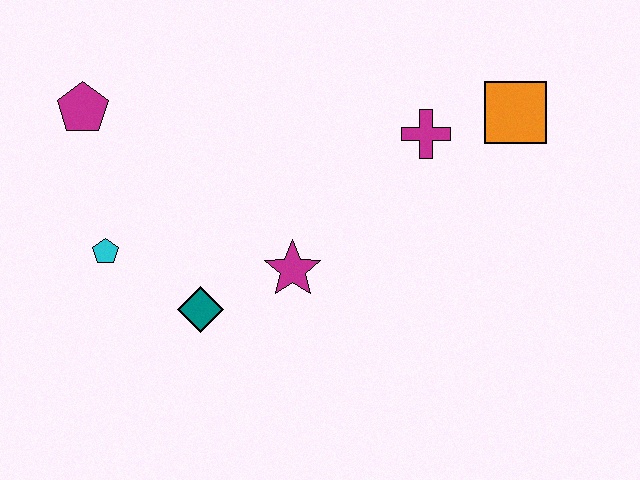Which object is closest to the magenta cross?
The orange square is closest to the magenta cross.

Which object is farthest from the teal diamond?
The orange square is farthest from the teal diamond.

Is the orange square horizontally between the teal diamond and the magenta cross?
No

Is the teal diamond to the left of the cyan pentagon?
No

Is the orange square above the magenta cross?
Yes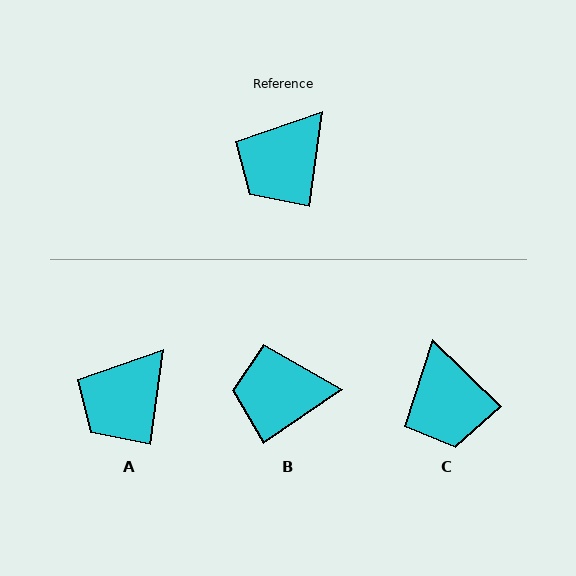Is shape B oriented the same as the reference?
No, it is off by about 48 degrees.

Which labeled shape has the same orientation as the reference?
A.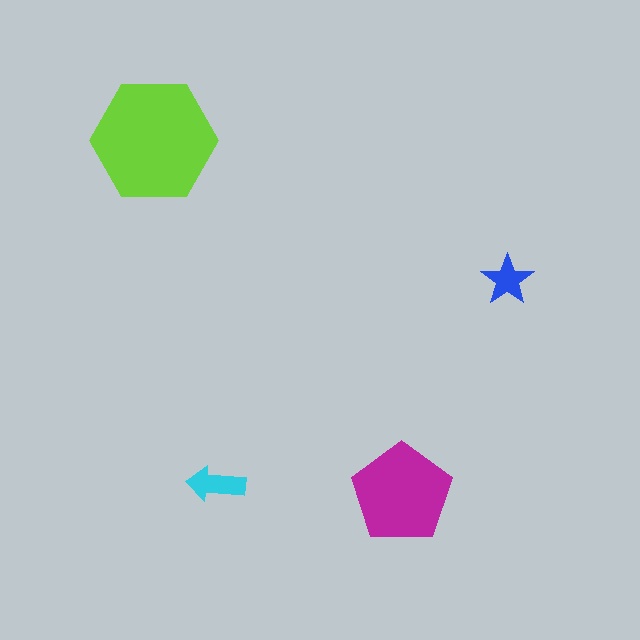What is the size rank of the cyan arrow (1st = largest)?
3rd.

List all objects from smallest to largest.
The blue star, the cyan arrow, the magenta pentagon, the lime hexagon.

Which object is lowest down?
The magenta pentagon is bottommost.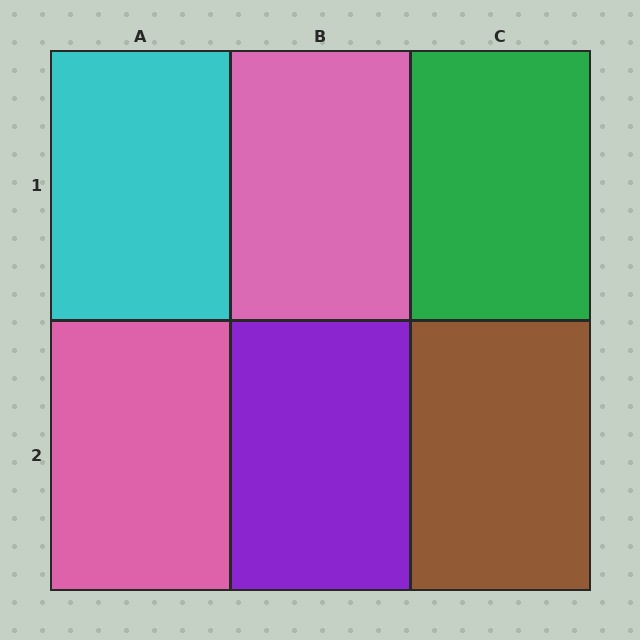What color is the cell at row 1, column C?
Green.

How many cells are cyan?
1 cell is cyan.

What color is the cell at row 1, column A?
Cyan.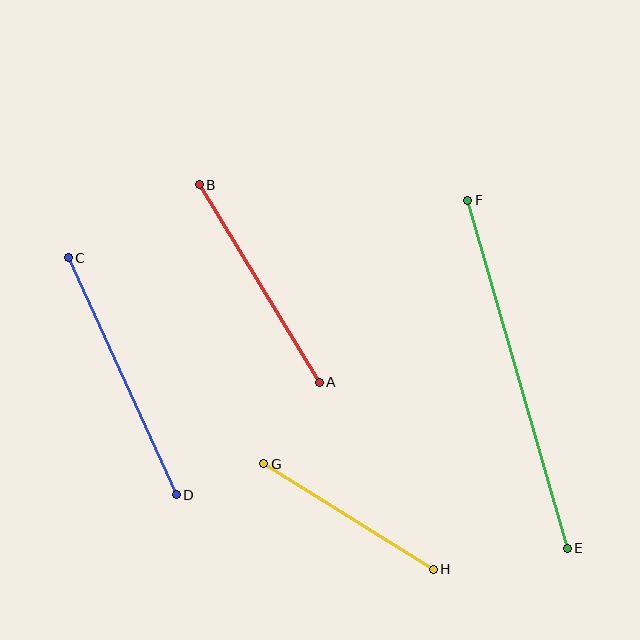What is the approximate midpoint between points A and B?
The midpoint is at approximately (259, 284) pixels.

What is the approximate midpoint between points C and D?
The midpoint is at approximately (122, 376) pixels.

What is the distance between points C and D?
The distance is approximately 260 pixels.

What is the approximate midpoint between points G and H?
The midpoint is at approximately (348, 516) pixels.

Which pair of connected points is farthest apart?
Points E and F are farthest apart.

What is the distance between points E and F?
The distance is approximately 362 pixels.